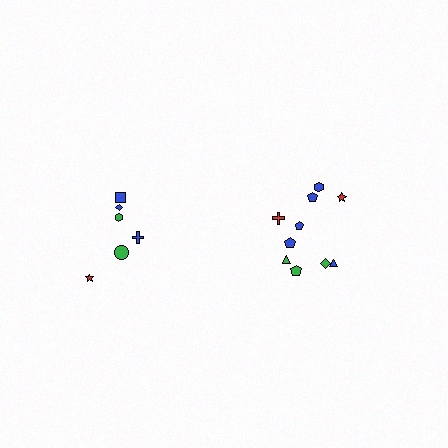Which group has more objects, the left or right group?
The right group.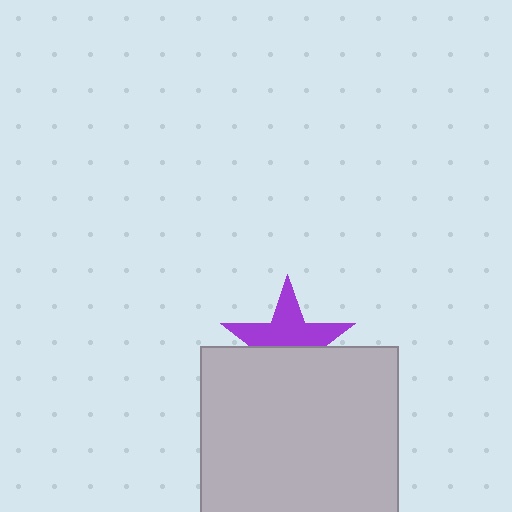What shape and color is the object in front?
The object in front is a light gray square.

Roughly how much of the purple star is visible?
About half of it is visible (roughly 54%).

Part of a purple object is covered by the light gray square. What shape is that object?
It is a star.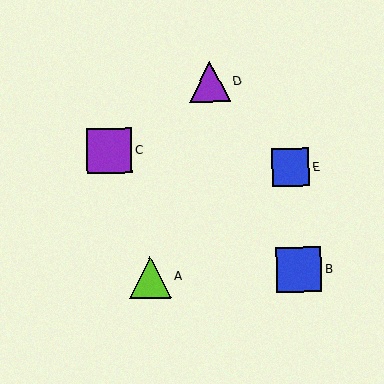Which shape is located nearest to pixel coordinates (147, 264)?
The lime triangle (labeled A) at (150, 277) is nearest to that location.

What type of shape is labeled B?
Shape B is a blue square.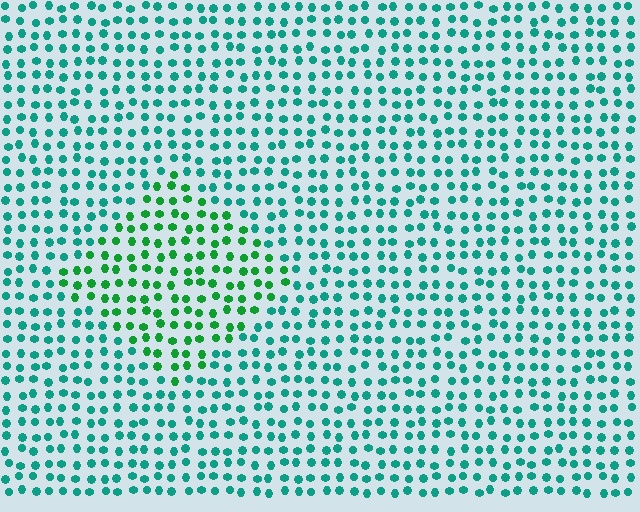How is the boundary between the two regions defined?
The boundary is defined purely by a slight shift in hue (about 36 degrees). Spacing, size, and orientation are identical on both sides.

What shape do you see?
I see a diamond.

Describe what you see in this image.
The image is filled with small teal elements in a uniform arrangement. A diamond-shaped region is visible where the elements are tinted to a slightly different hue, forming a subtle color boundary.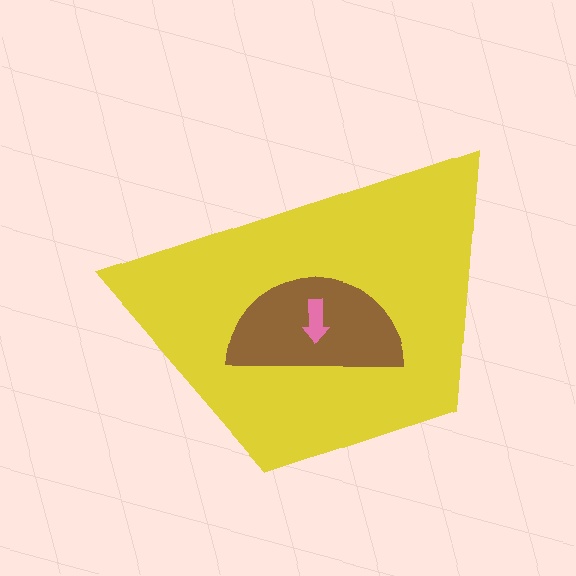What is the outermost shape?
The yellow trapezoid.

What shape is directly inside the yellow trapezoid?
The brown semicircle.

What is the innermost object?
The pink arrow.